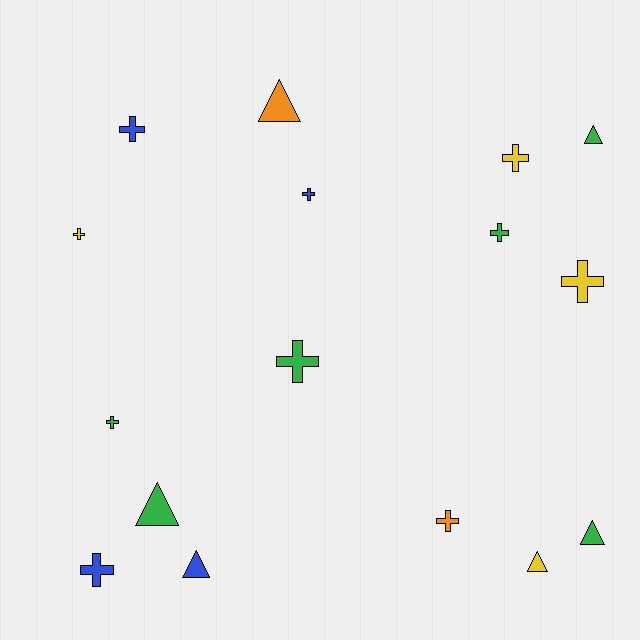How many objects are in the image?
There are 16 objects.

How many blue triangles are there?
There is 1 blue triangle.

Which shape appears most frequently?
Cross, with 10 objects.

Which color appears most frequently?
Green, with 6 objects.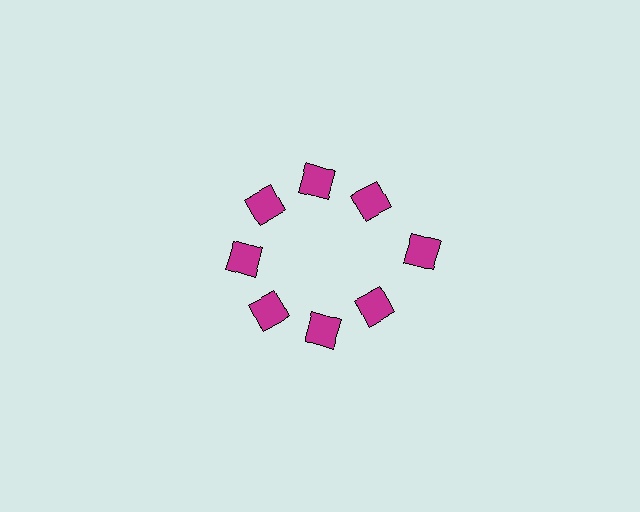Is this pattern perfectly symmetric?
No. The 8 magenta diamonds are arranged in a ring, but one element near the 3 o'clock position is pushed outward from the center, breaking the 8-fold rotational symmetry.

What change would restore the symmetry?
The symmetry would be restored by moving it inward, back onto the ring so that all 8 diamonds sit at equal angles and equal distance from the center.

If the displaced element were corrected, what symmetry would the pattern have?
It would have 8-fold rotational symmetry — the pattern would map onto itself every 45 degrees.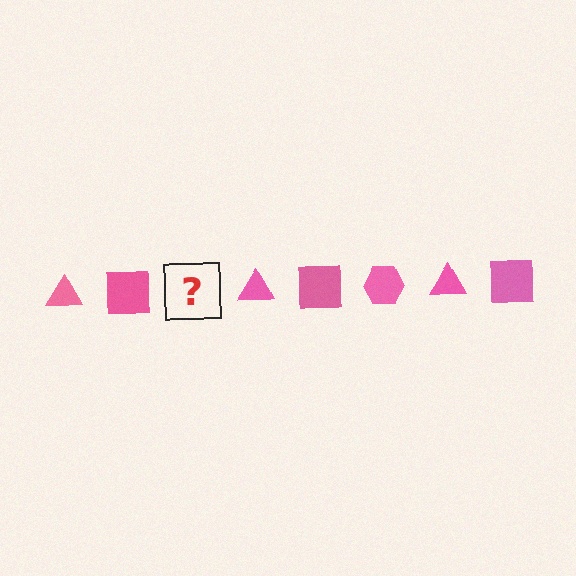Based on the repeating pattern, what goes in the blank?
The blank should be a pink hexagon.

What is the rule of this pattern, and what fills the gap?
The rule is that the pattern cycles through triangle, square, hexagon shapes in pink. The gap should be filled with a pink hexagon.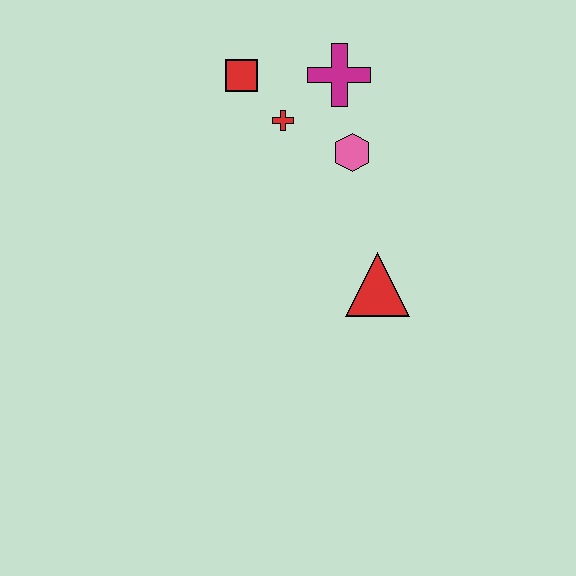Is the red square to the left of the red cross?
Yes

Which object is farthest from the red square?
The red triangle is farthest from the red square.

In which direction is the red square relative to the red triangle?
The red square is above the red triangle.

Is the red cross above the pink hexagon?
Yes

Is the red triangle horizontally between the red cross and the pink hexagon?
No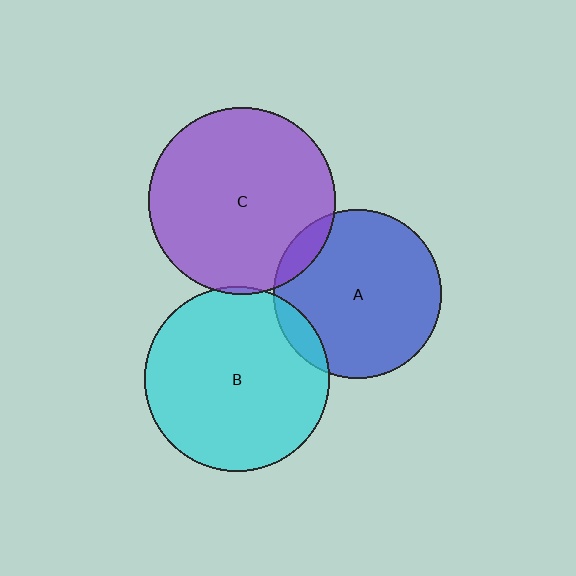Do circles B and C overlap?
Yes.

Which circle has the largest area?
Circle C (purple).